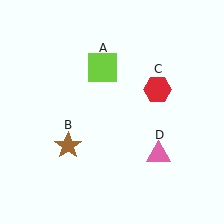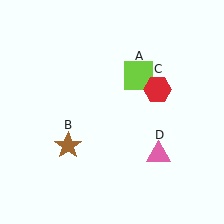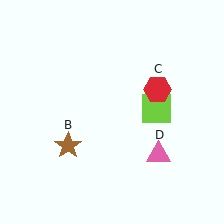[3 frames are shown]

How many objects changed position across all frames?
1 object changed position: lime square (object A).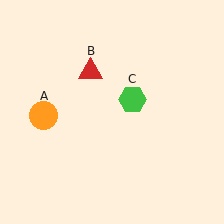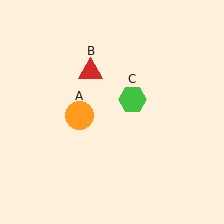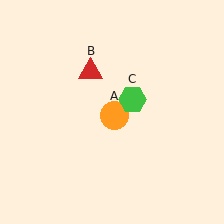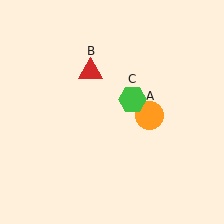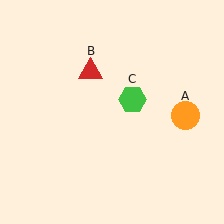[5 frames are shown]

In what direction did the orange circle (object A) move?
The orange circle (object A) moved right.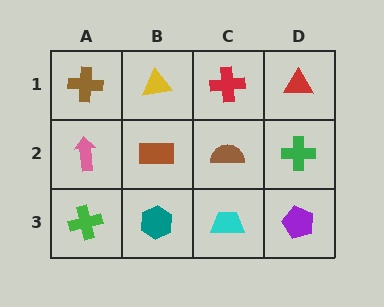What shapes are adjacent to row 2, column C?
A red cross (row 1, column C), a cyan trapezoid (row 3, column C), a brown rectangle (row 2, column B), a green cross (row 2, column D).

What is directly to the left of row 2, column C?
A brown rectangle.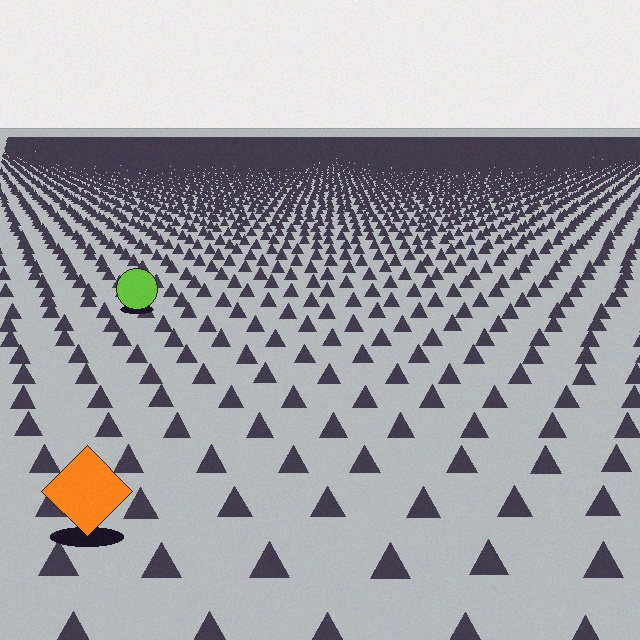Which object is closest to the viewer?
The orange diamond is closest. The texture marks near it are larger and more spread out.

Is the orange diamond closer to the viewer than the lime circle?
Yes. The orange diamond is closer — you can tell from the texture gradient: the ground texture is coarser near it.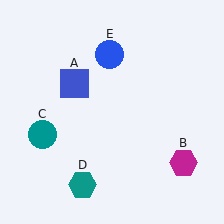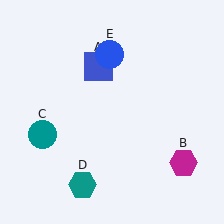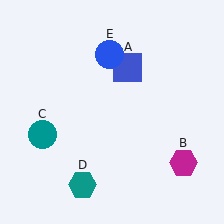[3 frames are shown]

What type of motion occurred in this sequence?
The blue square (object A) rotated clockwise around the center of the scene.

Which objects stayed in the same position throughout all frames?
Magenta hexagon (object B) and teal circle (object C) and teal hexagon (object D) and blue circle (object E) remained stationary.